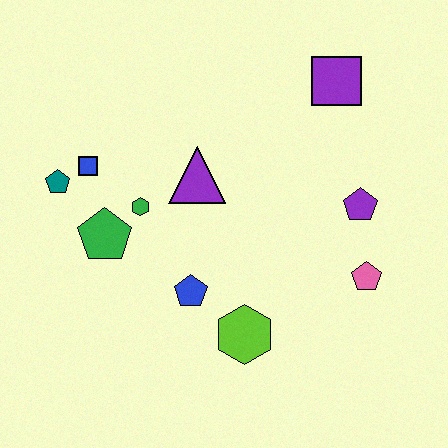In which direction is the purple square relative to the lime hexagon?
The purple square is above the lime hexagon.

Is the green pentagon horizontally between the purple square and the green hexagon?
No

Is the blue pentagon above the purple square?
No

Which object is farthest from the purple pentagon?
The teal pentagon is farthest from the purple pentagon.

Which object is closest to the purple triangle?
The green hexagon is closest to the purple triangle.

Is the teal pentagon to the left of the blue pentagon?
Yes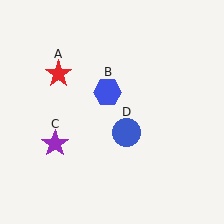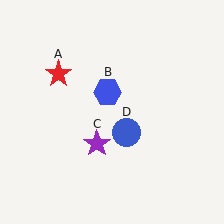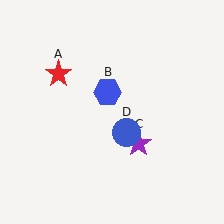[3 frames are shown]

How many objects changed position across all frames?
1 object changed position: purple star (object C).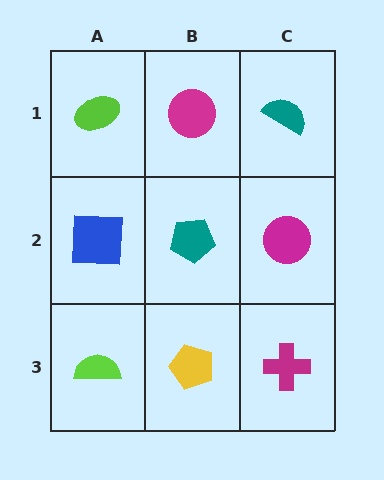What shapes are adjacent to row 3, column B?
A teal pentagon (row 2, column B), a lime semicircle (row 3, column A), a magenta cross (row 3, column C).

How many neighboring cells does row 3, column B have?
3.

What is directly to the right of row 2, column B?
A magenta circle.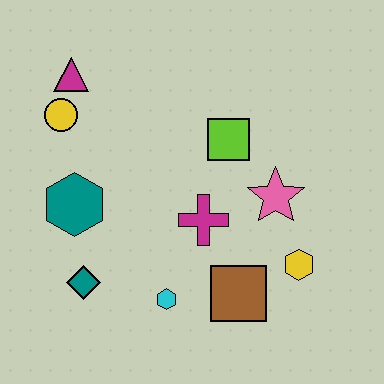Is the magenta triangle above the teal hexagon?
Yes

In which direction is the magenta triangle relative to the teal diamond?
The magenta triangle is above the teal diamond.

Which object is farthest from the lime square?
The teal diamond is farthest from the lime square.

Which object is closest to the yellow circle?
The magenta triangle is closest to the yellow circle.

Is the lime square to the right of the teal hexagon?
Yes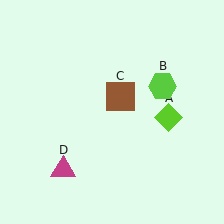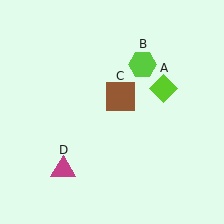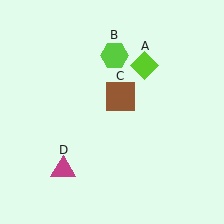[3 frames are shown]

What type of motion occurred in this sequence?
The lime diamond (object A), lime hexagon (object B) rotated counterclockwise around the center of the scene.